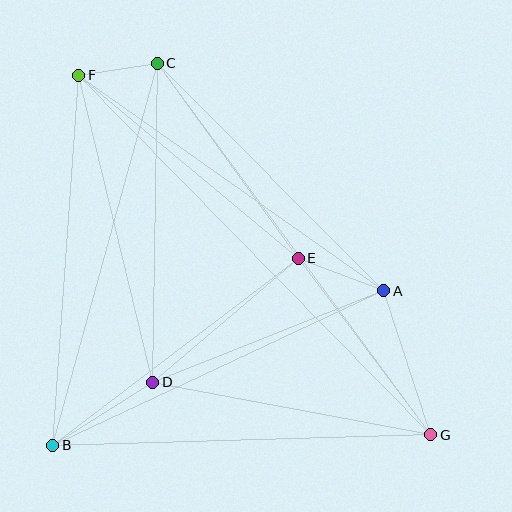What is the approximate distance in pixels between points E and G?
The distance between E and G is approximately 221 pixels.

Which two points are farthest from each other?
Points F and G are farthest from each other.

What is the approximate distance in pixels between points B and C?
The distance between B and C is approximately 396 pixels.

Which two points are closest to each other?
Points C and F are closest to each other.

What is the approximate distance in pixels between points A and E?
The distance between A and E is approximately 91 pixels.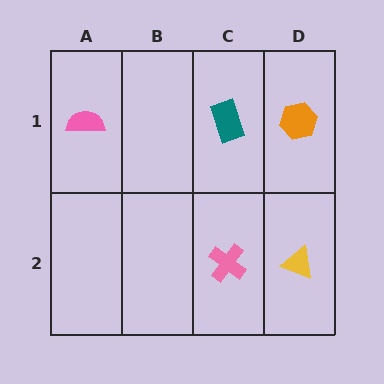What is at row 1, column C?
A teal rectangle.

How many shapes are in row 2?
2 shapes.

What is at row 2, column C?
A pink cross.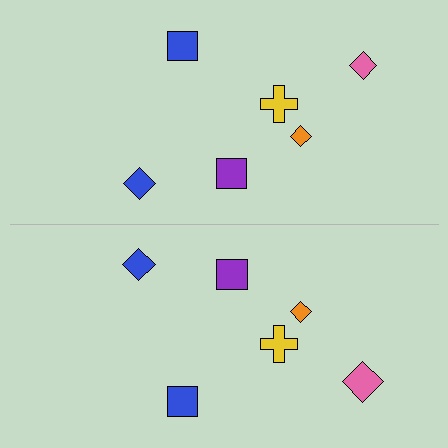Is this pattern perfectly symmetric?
No, the pattern is not perfectly symmetric. The pink diamond on the bottom side has a different size than its mirror counterpart.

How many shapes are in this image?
There are 12 shapes in this image.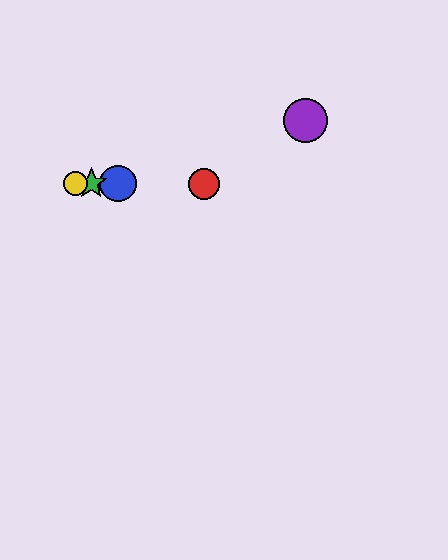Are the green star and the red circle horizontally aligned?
Yes, both are at y≈184.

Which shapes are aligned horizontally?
The red circle, the blue circle, the green star, the yellow circle are aligned horizontally.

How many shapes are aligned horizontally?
4 shapes (the red circle, the blue circle, the green star, the yellow circle) are aligned horizontally.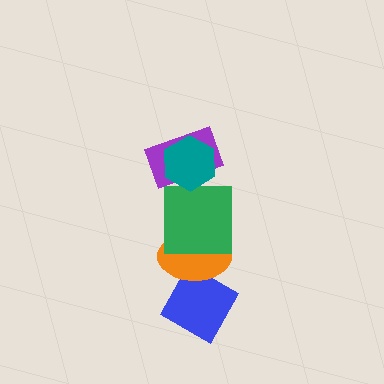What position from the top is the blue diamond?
The blue diamond is 5th from the top.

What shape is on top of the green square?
The purple rectangle is on top of the green square.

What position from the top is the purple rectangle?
The purple rectangle is 2nd from the top.